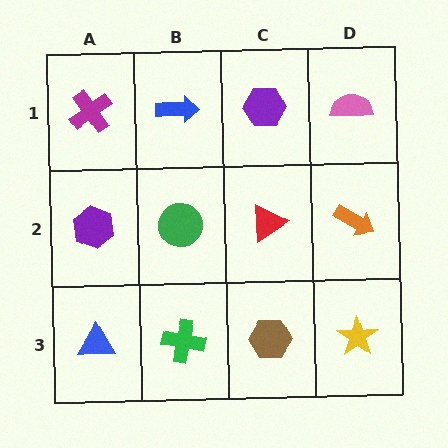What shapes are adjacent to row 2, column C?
A purple hexagon (row 1, column C), a brown hexagon (row 3, column C), a green circle (row 2, column B), an orange arrow (row 2, column D).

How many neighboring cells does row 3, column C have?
3.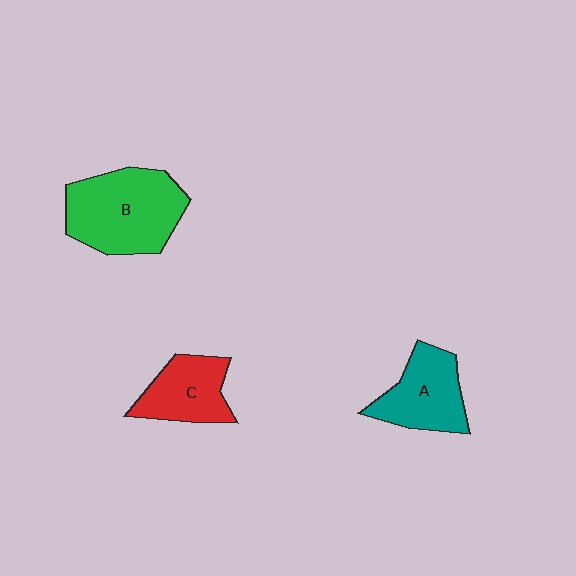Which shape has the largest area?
Shape B (green).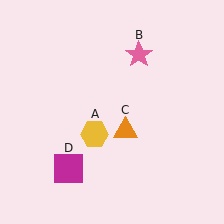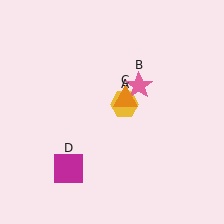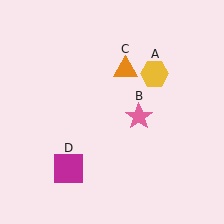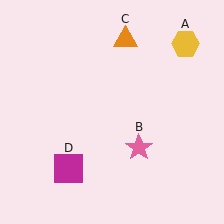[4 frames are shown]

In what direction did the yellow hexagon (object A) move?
The yellow hexagon (object A) moved up and to the right.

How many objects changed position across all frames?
3 objects changed position: yellow hexagon (object A), pink star (object B), orange triangle (object C).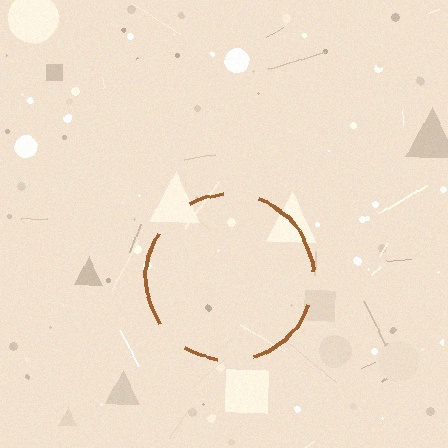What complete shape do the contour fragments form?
The contour fragments form a circle.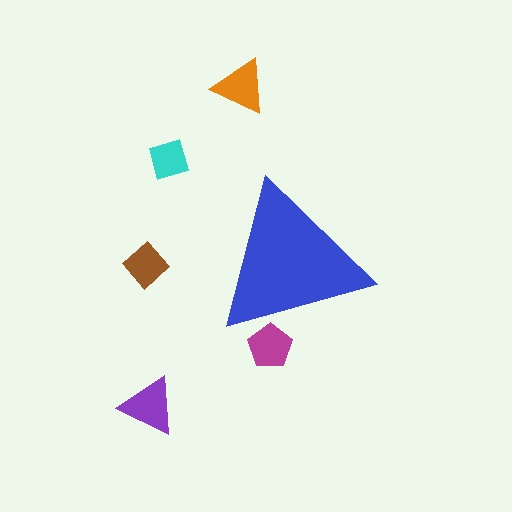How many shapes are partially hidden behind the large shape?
1 shape is partially hidden.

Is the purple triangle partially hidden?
No, the purple triangle is fully visible.